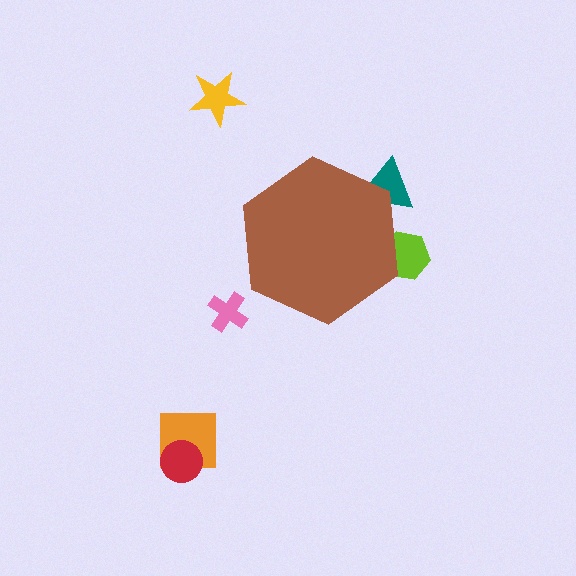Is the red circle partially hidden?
No, the red circle is fully visible.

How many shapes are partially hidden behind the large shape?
2 shapes are partially hidden.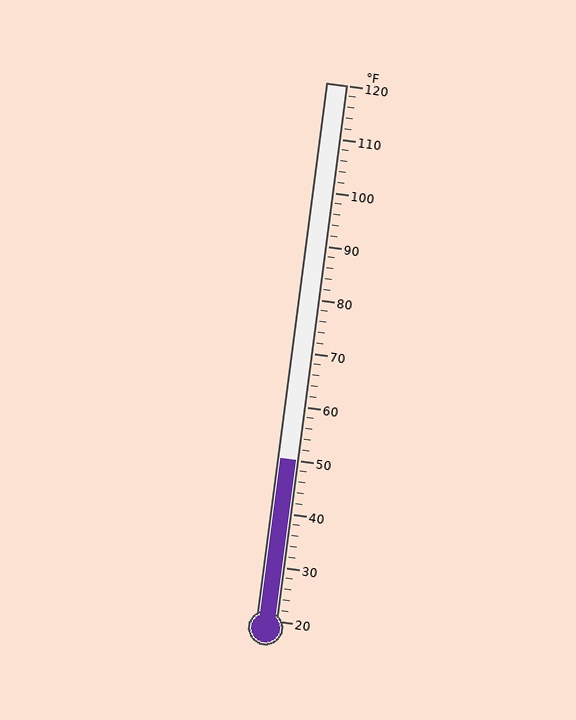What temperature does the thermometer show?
The thermometer shows approximately 50°F.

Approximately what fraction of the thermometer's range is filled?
The thermometer is filled to approximately 30% of its range.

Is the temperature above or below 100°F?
The temperature is below 100°F.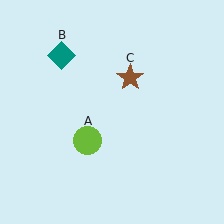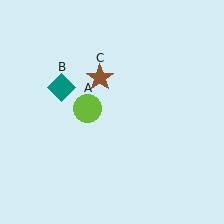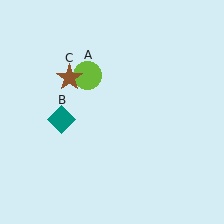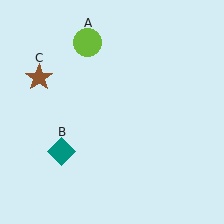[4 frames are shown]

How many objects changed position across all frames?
3 objects changed position: lime circle (object A), teal diamond (object B), brown star (object C).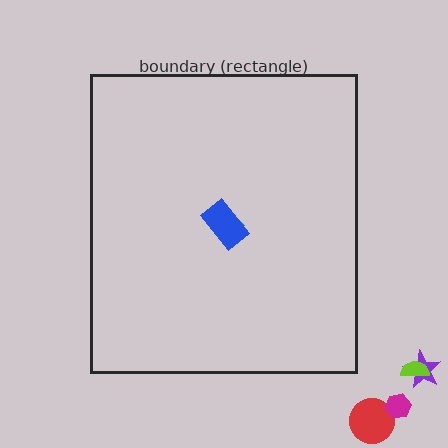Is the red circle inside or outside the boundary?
Outside.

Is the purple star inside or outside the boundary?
Outside.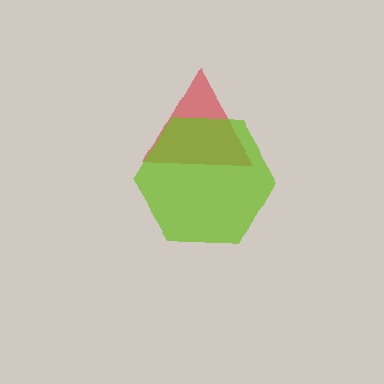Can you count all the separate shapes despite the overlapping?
Yes, there are 2 separate shapes.